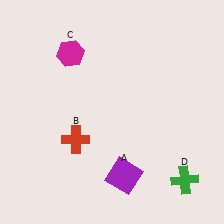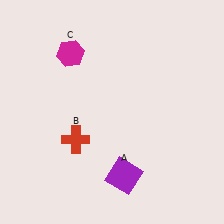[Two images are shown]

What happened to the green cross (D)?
The green cross (D) was removed in Image 2. It was in the bottom-right area of Image 1.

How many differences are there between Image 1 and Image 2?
There is 1 difference between the two images.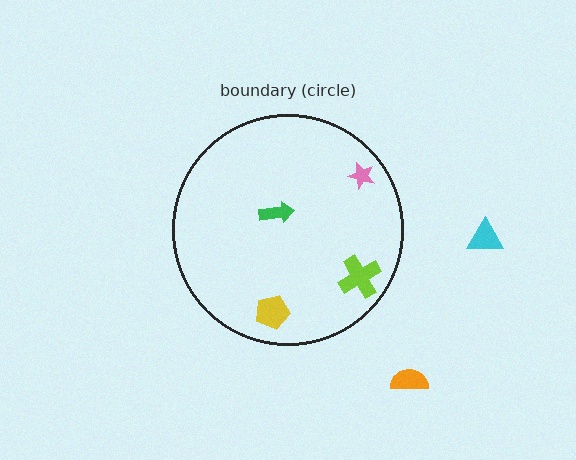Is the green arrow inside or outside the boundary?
Inside.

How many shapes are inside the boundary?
4 inside, 2 outside.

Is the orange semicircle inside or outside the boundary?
Outside.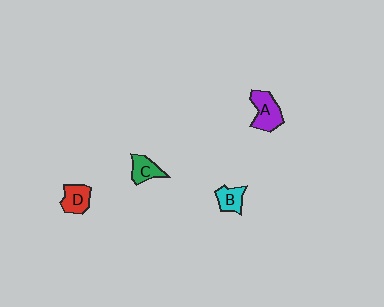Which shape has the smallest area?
Shape B (cyan).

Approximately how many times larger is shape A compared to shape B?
Approximately 1.6 times.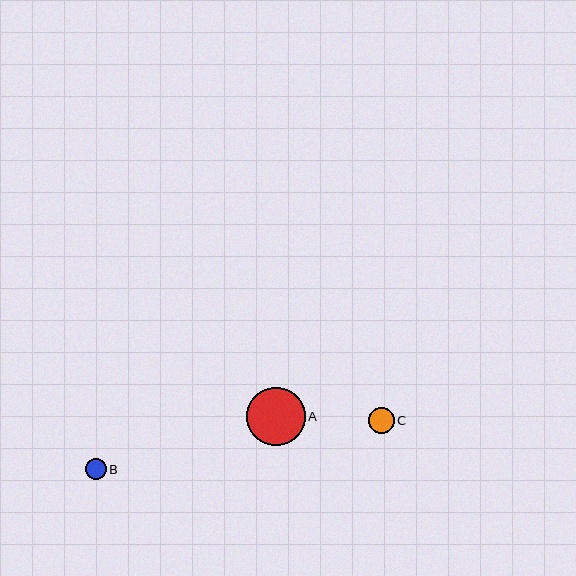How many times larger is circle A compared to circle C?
Circle A is approximately 2.2 times the size of circle C.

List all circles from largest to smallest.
From largest to smallest: A, C, B.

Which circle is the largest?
Circle A is the largest with a size of approximately 58 pixels.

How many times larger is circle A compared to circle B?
Circle A is approximately 2.8 times the size of circle B.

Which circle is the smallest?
Circle B is the smallest with a size of approximately 21 pixels.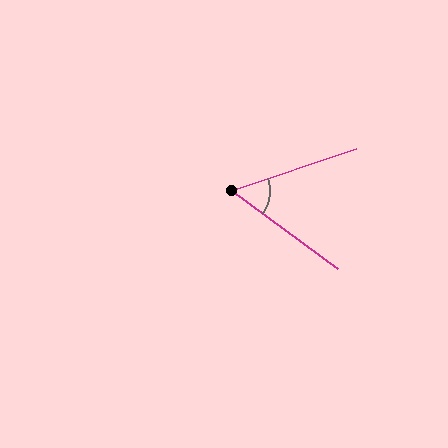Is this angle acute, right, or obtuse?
It is acute.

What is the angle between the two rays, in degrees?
Approximately 55 degrees.